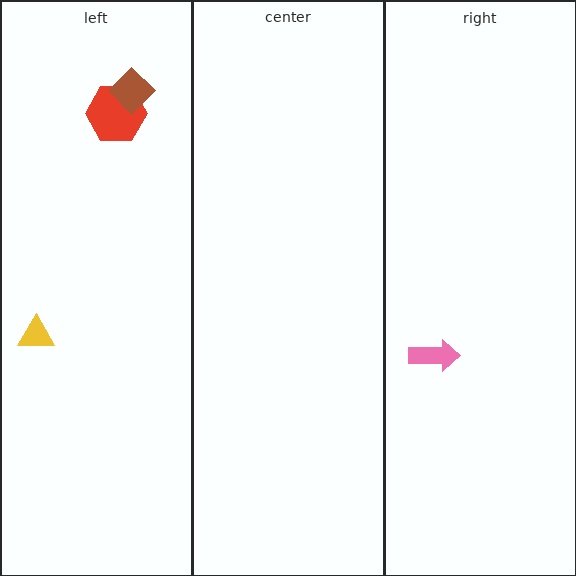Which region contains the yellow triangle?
The left region.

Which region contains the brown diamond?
The left region.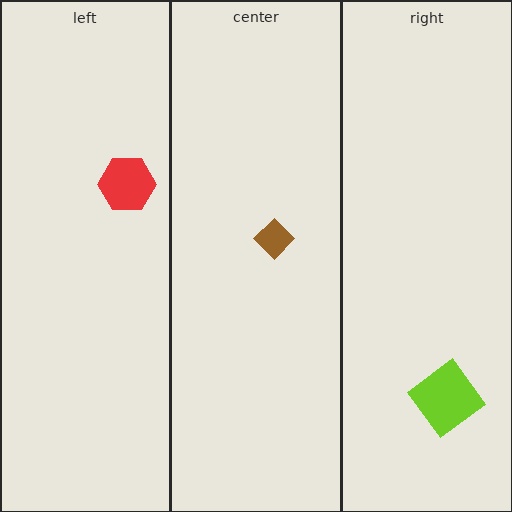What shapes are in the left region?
The red hexagon.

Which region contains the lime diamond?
The right region.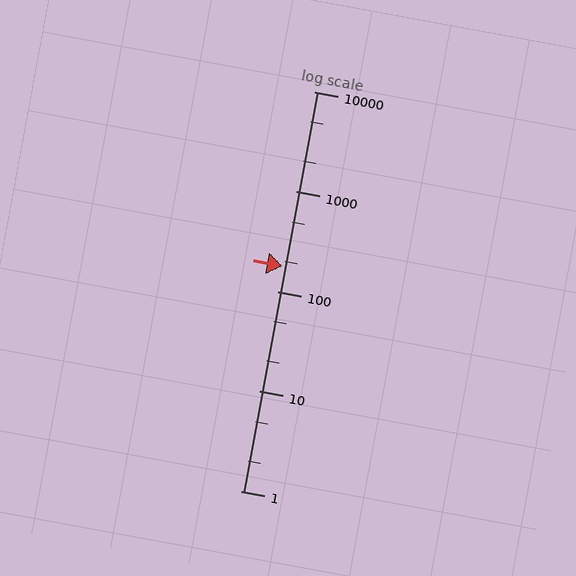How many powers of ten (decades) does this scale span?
The scale spans 4 decades, from 1 to 10000.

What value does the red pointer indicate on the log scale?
The pointer indicates approximately 180.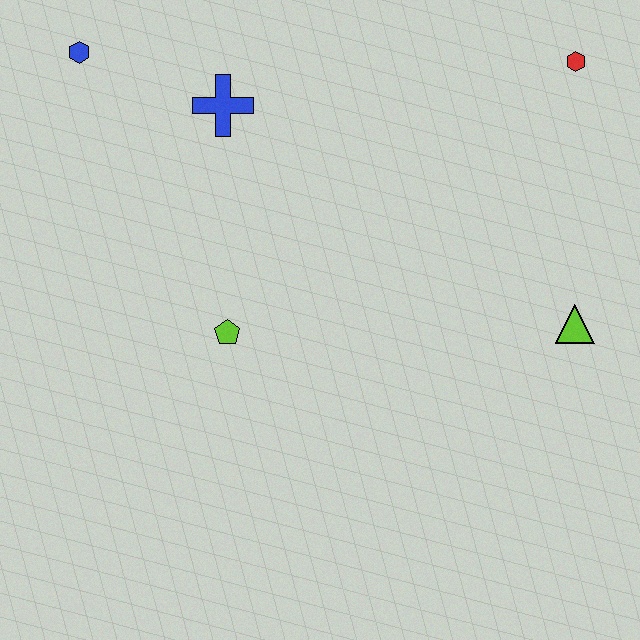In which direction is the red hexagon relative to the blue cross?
The red hexagon is to the right of the blue cross.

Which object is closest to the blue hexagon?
The blue cross is closest to the blue hexagon.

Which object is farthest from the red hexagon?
The blue hexagon is farthest from the red hexagon.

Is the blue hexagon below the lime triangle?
No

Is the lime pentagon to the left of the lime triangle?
Yes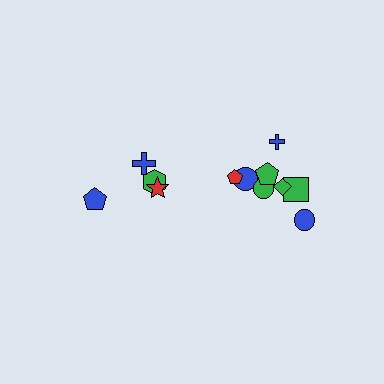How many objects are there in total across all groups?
There are 12 objects.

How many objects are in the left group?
There are 4 objects.